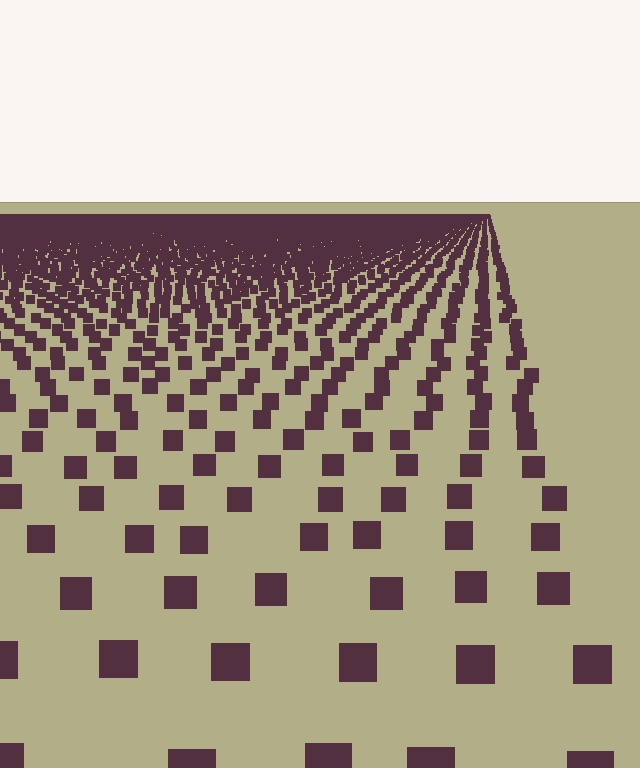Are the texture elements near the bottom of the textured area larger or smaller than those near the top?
Larger. Near the bottom, elements are closer to the viewer and appear at a bigger on-screen size.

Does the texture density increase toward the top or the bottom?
Density increases toward the top.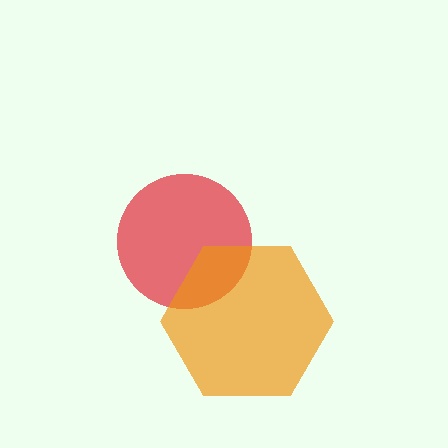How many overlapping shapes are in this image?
There are 2 overlapping shapes in the image.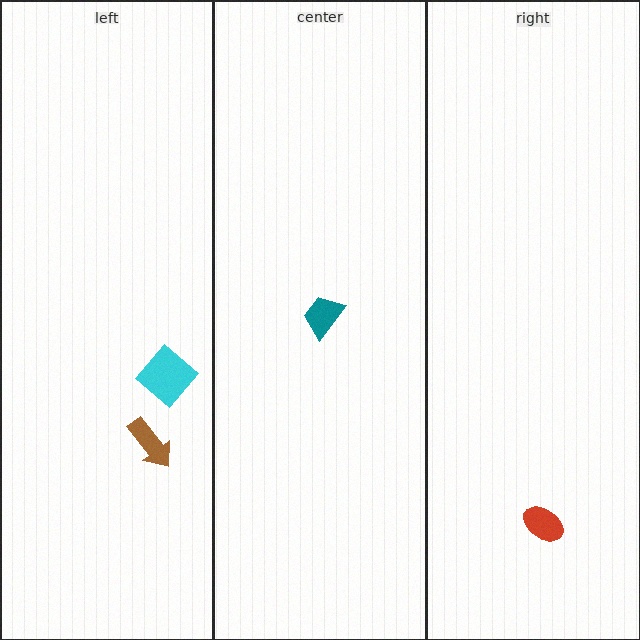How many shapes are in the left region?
2.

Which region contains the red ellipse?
The right region.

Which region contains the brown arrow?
The left region.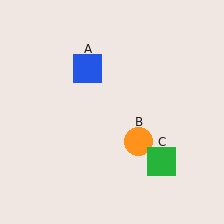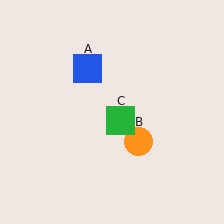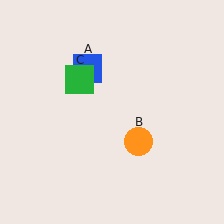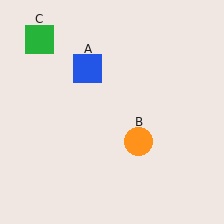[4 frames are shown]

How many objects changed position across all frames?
1 object changed position: green square (object C).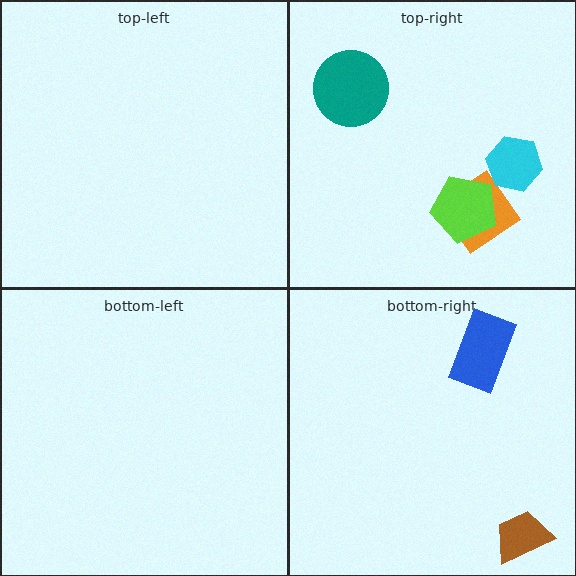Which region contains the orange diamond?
The top-right region.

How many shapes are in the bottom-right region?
2.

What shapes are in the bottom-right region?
The blue rectangle, the brown trapezoid.